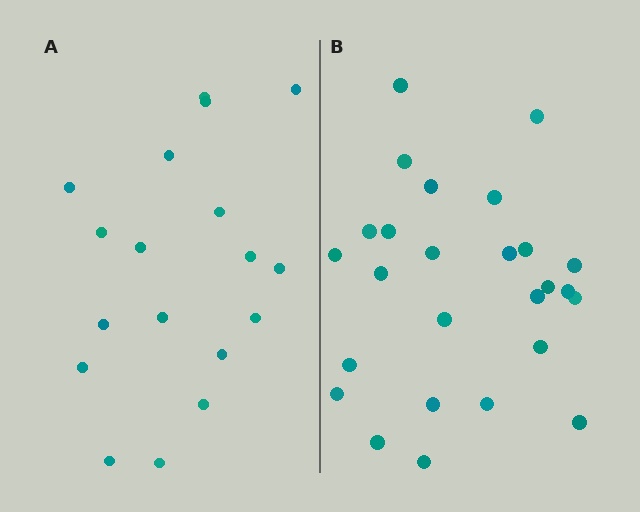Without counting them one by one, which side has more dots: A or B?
Region B (the right region) has more dots.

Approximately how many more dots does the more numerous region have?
Region B has roughly 8 or so more dots than region A.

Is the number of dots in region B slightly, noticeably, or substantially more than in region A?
Region B has noticeably more, but not dramatically so. The ratio is roughly 1.4 to 1.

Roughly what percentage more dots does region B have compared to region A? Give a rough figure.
About 45% more.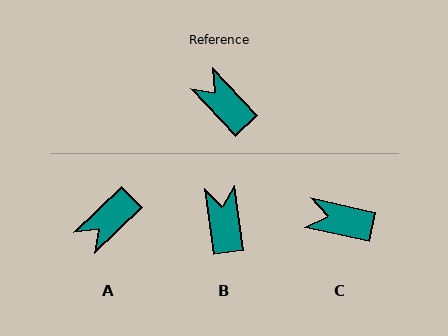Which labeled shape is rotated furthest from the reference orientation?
A, about 90 degrees away.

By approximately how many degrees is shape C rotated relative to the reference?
Approximately 34 degrees counter-clockwise.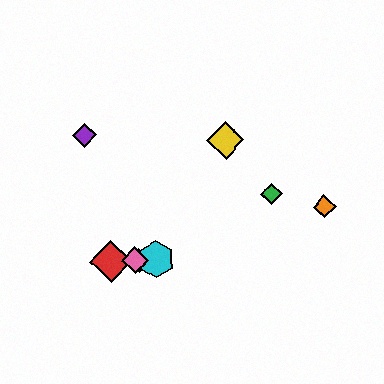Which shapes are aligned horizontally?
The red diamond, the blue diamond, the cyan hexagon, the pink diamond are aligned horizontally.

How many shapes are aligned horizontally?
4 shapes (the red diamond, the blue diamond, the cyan hexagon, the pink diamond) are aligned horizontally.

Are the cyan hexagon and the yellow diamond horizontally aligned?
No, the cyan hexagon is at y≈260 and the yellow diamond is at y≈140.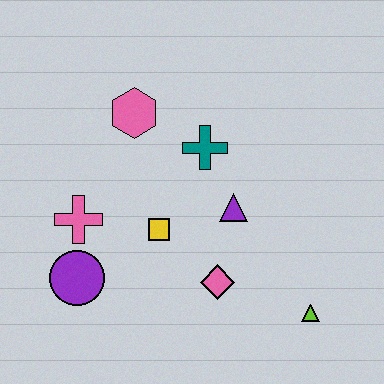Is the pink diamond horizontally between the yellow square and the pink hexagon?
No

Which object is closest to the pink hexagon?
The teal cross is closest to the pink hexagon.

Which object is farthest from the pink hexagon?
The lime triangle is farthest from the pink hexagon.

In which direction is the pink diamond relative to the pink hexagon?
The pink diamond is below the pink hexagon.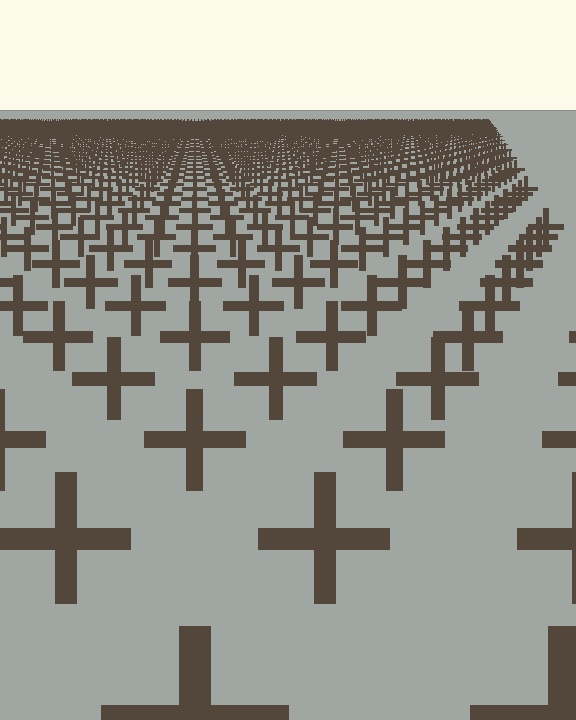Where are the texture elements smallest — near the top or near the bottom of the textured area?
Near the top.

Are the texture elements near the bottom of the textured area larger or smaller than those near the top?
Larger. Near the bottom, elements are closer to the viewer and appear at a bigger on-screen size.